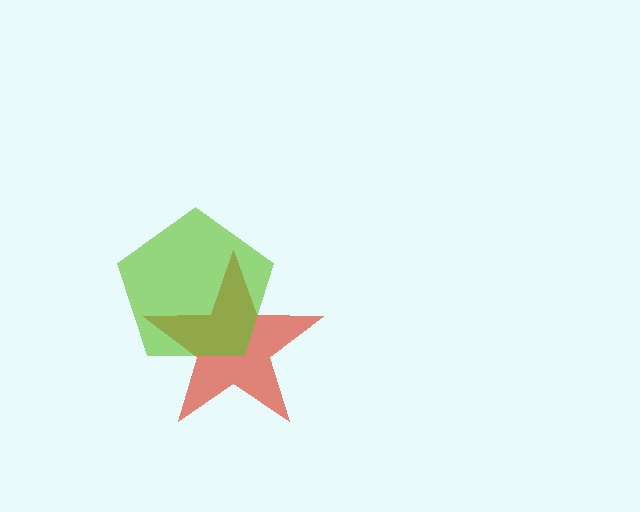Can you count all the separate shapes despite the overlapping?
Yes, there are 2 separate shapes.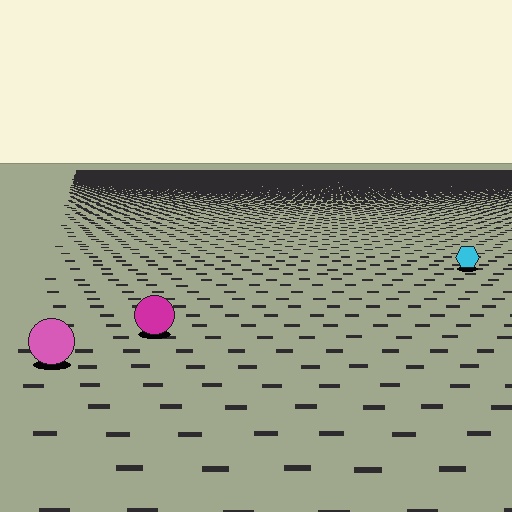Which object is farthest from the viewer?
The cyan hexagon is farthest from the viewer. It appears smaller and the ground texture around it is denser.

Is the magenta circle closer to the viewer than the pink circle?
No. The pink circle is closer — you can tell from the texture gradient: the ground texture is coarser near it.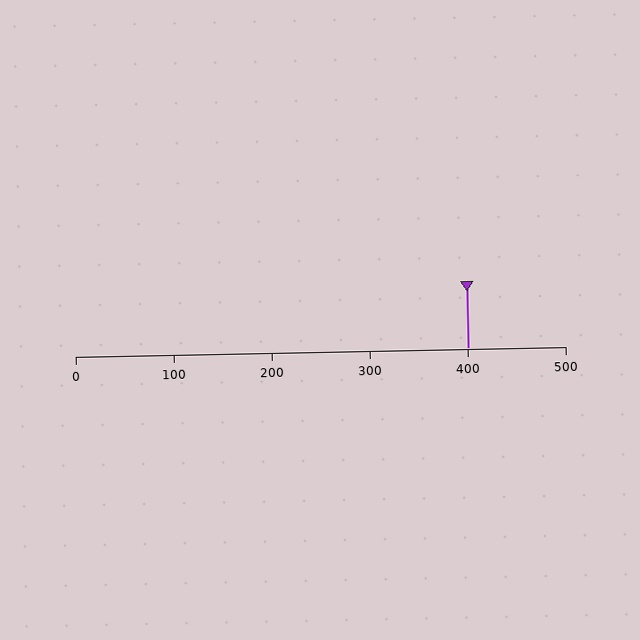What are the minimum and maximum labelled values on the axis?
The axis runs from 0 to 500.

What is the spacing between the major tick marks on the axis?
The major ticks are spaced 100 apart.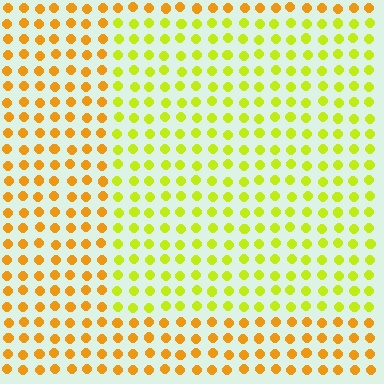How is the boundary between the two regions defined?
The boundary is defined purely by a slight shift in hue (about 36 degrees). Spacing, size, and orientation are identical on both sides.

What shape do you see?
I see a rectangle.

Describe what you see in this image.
The image is filled with small orange elements in a uniform arrangement. A rectangle-shaped region is visible where the elements are tinted to a slightly different hue, forming a subtle color boundary.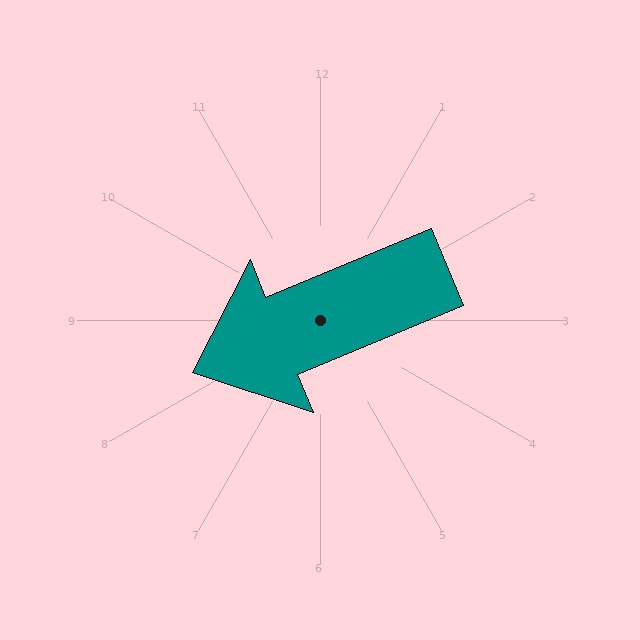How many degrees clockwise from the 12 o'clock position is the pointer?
Approximately 247 degrees.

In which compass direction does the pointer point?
Southwest.